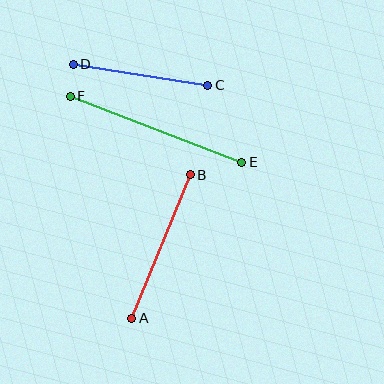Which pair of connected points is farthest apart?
Points E and F are farthest apart.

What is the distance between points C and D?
The distance is approximately 136 pixels.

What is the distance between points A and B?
The distance is approximately 155 pixels.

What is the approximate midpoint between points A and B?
The midpoint is at approximately (161, 247) pixels.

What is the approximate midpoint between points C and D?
The midpoint is at approximately (140, 75) pixels.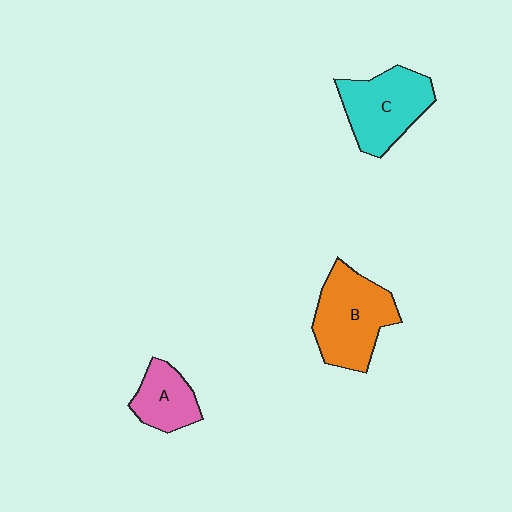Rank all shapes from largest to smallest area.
From largest to smallest: B (orange), C (cyan), A (pink).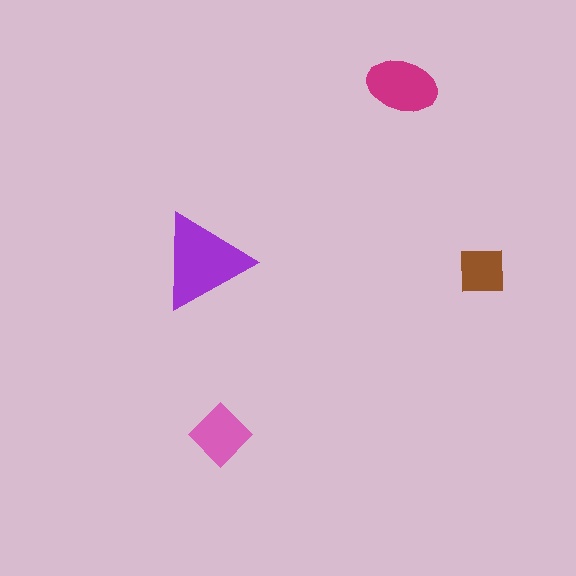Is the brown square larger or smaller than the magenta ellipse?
Smaller.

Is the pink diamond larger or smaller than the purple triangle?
Smaller.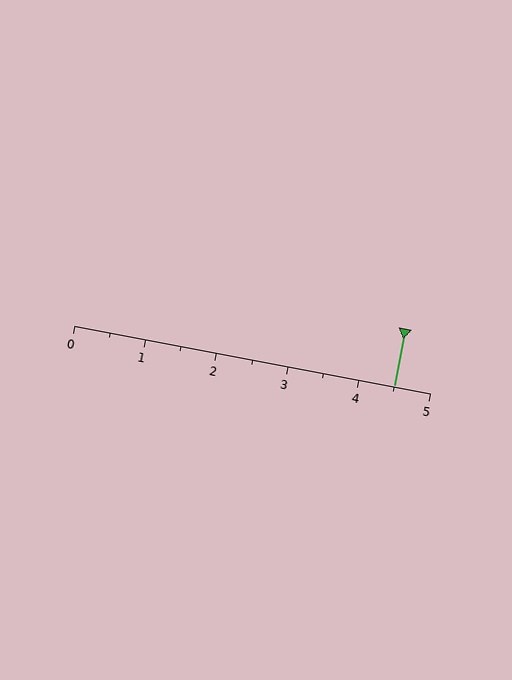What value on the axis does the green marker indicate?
The marker indicates approximately 4.5.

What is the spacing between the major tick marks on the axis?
The major ticks are spaced 1 apart.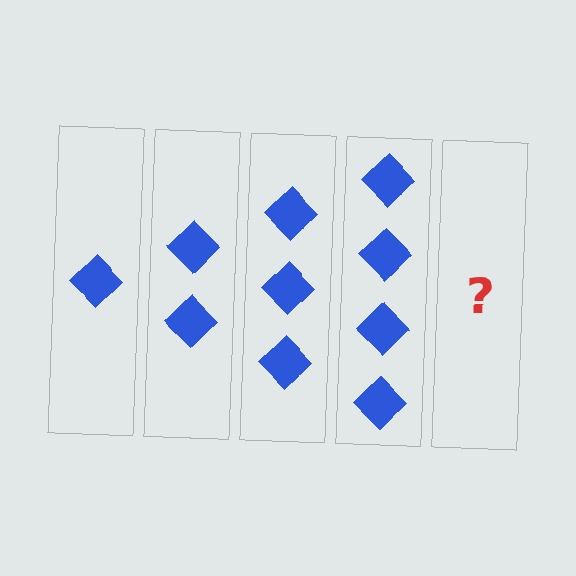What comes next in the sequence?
The next element should be 5 diamonds.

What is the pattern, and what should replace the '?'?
The pattern is that each step adds one more diamond. The '?' should be 5 diamonds.